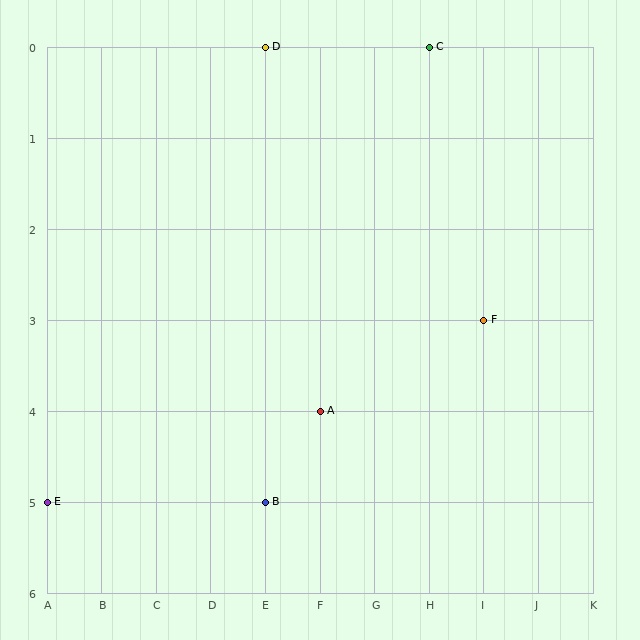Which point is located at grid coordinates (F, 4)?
Point A is at (F, 4).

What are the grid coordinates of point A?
Point A is at grid coordinates (F, 4).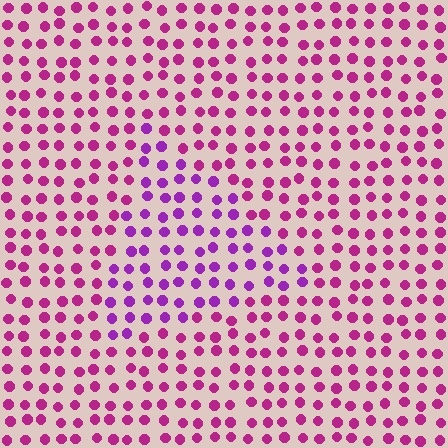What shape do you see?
I see a triangle.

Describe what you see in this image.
The image is filled with small magenta elements in a uniform arrangement. A triangle-shaped region is visible where the elements are tinted to a slightly different hue, forming a subtle color boundary.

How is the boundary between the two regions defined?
The boundary is defined purely by a slight shift in hue (about 30 degrees). Spacing, size, and orientation are identical on both sides.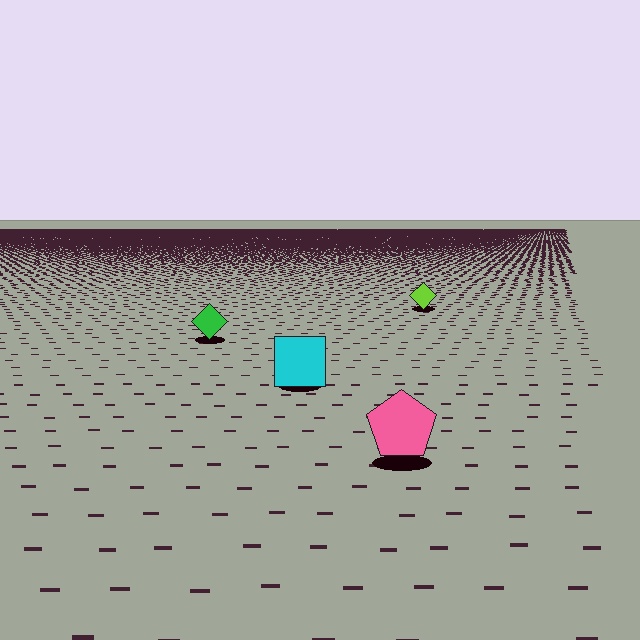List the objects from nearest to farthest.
From nearest to farthest: the pink pentagon, the cyan square, the green diamond, the lime diamond.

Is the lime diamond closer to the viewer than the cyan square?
No. The cyan square is closer — you can tell from the texture gradient: the ground texture is coarser near it.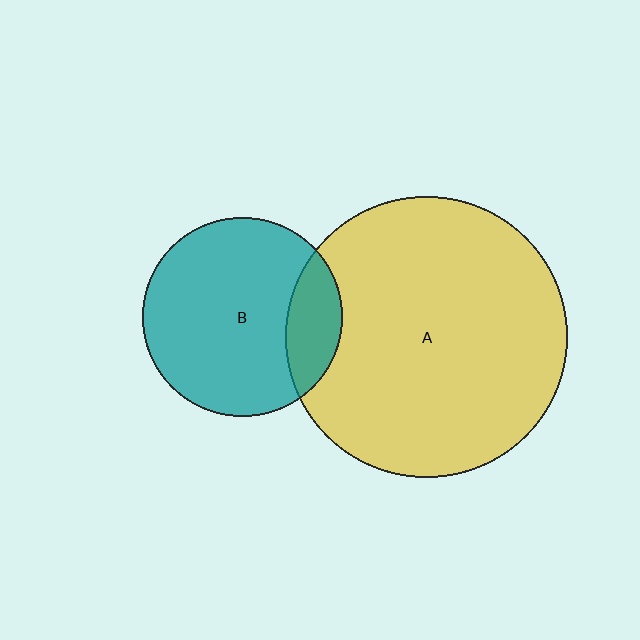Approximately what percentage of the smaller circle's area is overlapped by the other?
Approximately 20%.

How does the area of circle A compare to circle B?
Approximately 2.0 times.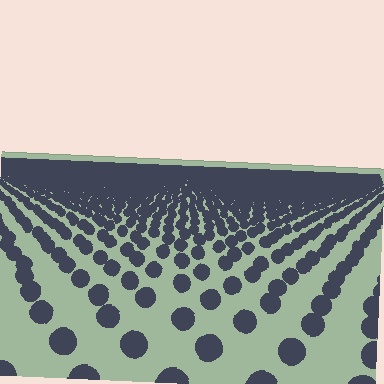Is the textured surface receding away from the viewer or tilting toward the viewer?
The surface is receding away from the viewer. Texture elements get smaller and denser toward the top.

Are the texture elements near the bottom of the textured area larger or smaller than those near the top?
Larger. Near the bottom, elements are closer to the viewer and appear at a bigger on-screen size.